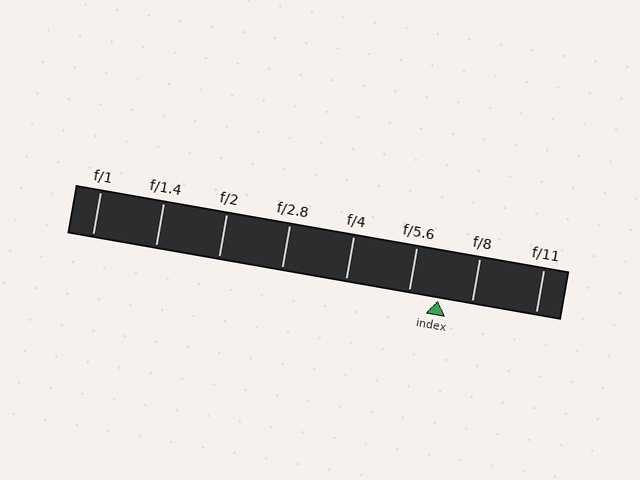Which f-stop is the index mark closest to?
The index mark is closest to f/5.6.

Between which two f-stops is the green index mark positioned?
The index mark is between f/5.6 and f/8.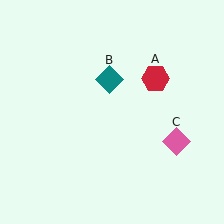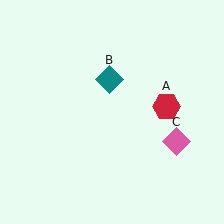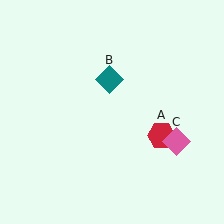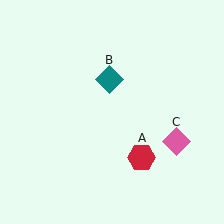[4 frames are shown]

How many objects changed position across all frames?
1 object changed position: red hexagon (object A).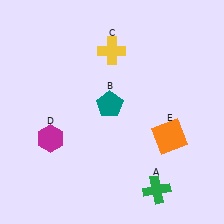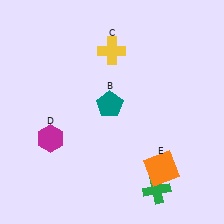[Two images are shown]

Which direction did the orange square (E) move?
The orange square (E) moved down.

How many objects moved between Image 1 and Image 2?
1 object moved between the two images.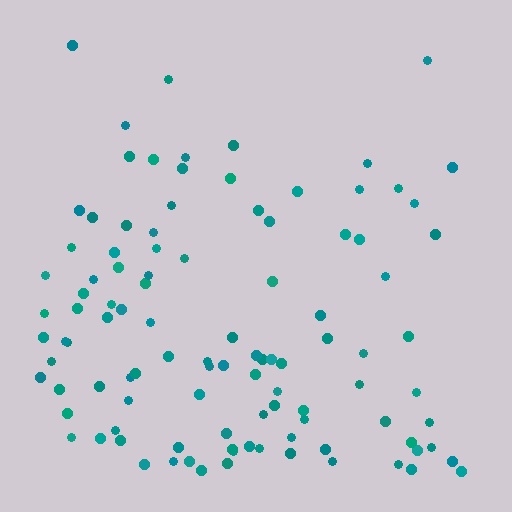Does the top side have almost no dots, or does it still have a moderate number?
Still a moderate number, just noticeably fewer than the bottom.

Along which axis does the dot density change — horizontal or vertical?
Vertical.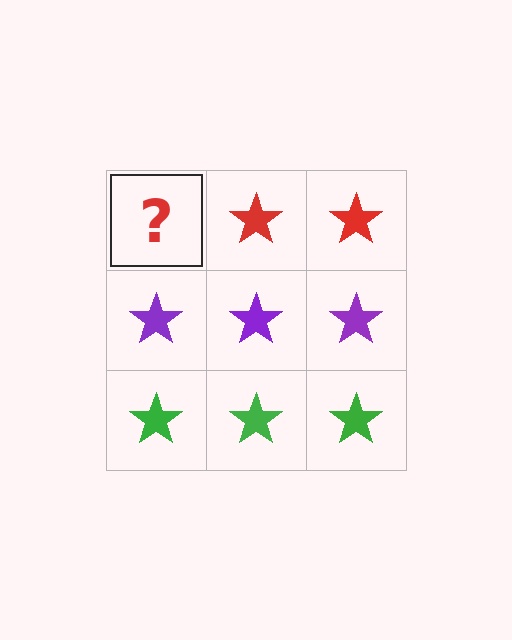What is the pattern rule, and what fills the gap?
The rule is that each row has a consistent color. The gap should be filled with a red star.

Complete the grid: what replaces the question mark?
The question mark should be replaced with a red star.